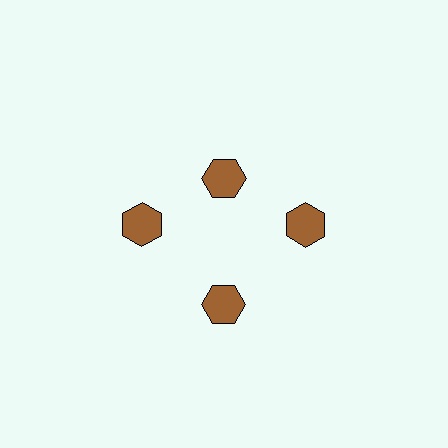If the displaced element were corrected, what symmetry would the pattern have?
It would have 4-fold rotational symmetry — the pattern would map onto itself every 90 degrees.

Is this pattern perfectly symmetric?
No. The 4 brown hexagons are arranged in a ring, but one element near the 12 o'clock position is pulled inward toward the center, breaking the 4-fold rotational symmetry.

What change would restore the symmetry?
The symmetry would be restored by moving it outward, back onto the ring so that all 4 hexagons sit at equal angles and equal distance from the center.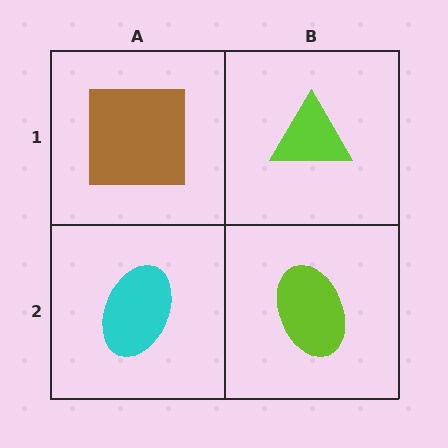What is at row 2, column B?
A lime ellipse.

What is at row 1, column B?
A lime triangle.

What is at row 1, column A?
A brown square.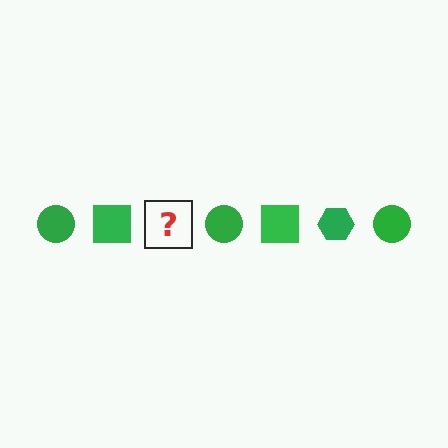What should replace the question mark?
The question mark should be replaced with a green hexagon.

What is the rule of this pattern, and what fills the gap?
The rule is that the pattern cycles through circle, square, hexagon shapes in green. The gap should be filled with a green hexagon.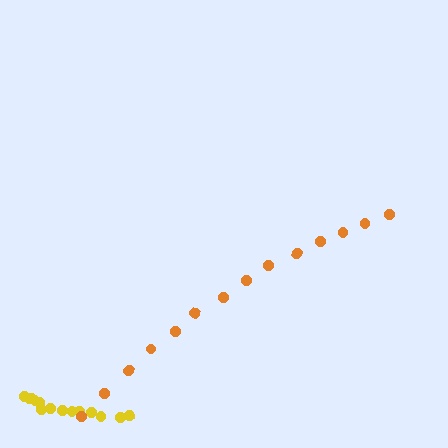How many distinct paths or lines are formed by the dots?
There are 2 distinct paths.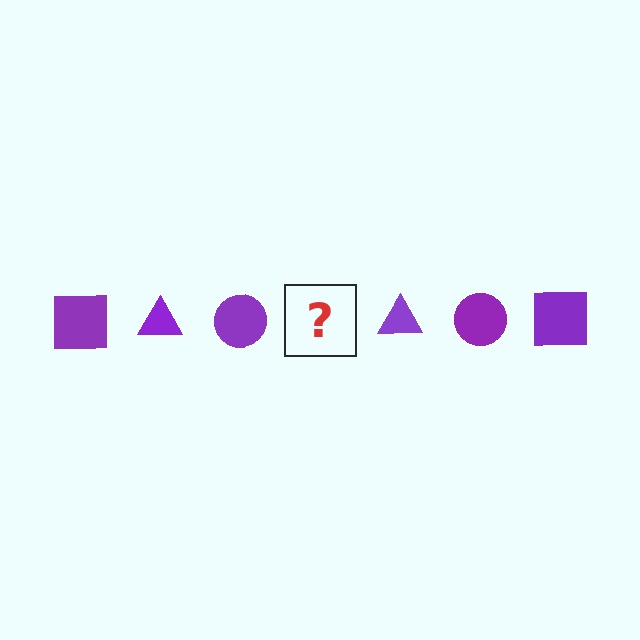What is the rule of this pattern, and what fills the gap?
The rule is that the pattern cycles through square, triangle, circle shapes in purple. The gap should be filled with a purple square.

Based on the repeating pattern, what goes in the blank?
The blank should be a purple square.